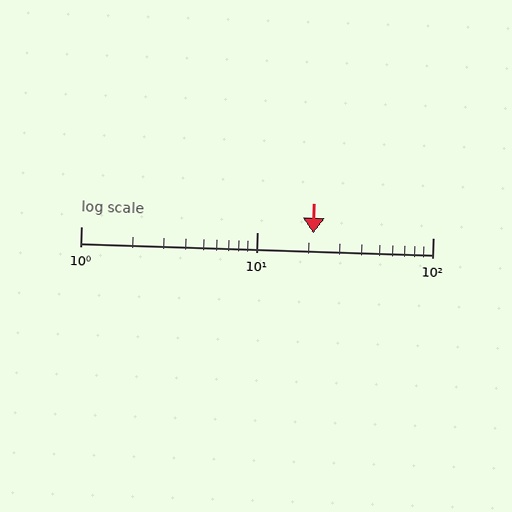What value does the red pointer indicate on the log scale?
The pointer indicates approximately 21.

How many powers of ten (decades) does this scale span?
The scale spans 2 decades, from 1 to 100.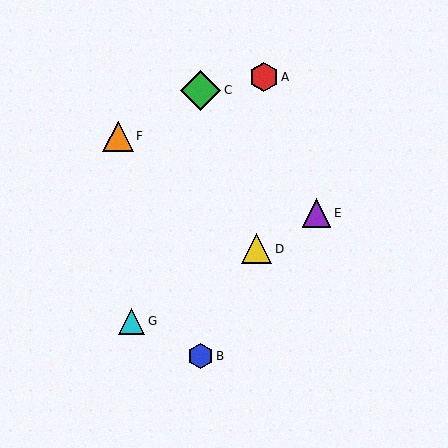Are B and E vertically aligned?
No, B is at x≈201 and E is at x≈317.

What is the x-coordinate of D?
Object D is at x≈257.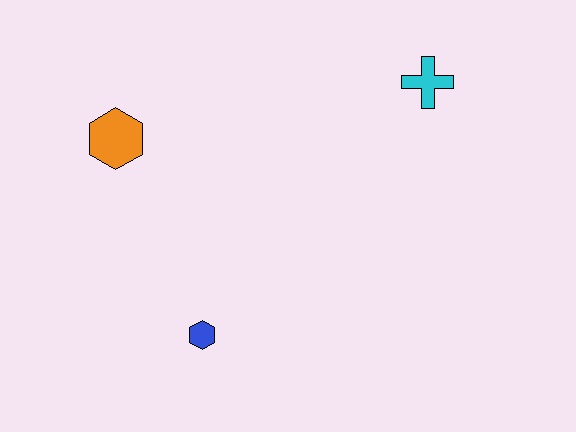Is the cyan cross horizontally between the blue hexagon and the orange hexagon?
No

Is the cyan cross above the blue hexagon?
Yes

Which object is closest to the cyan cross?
The orange hexagon is closest to the cyan cross.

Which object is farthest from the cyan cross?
The blue hexagon is farthest from the cyan cross.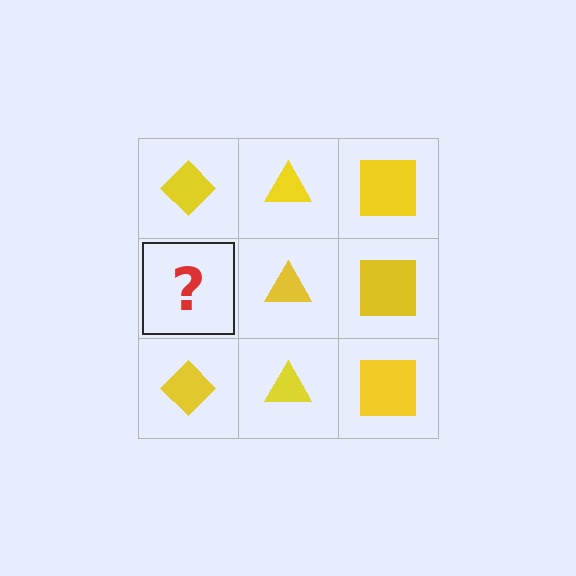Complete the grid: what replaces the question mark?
The question mark should be replaced with a yellow diamond.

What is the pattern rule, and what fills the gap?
The rule is that each column has a consistent shape. The gap should be filled with a yellow diamond.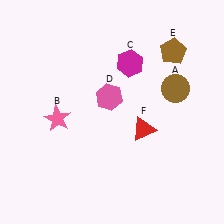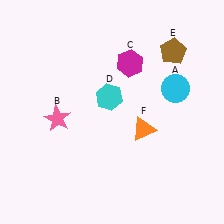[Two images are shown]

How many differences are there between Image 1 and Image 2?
There are 3 differences between the two images.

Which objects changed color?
A changed from brown to cyan. D changed from pink to cyan. F changed from red to orange.